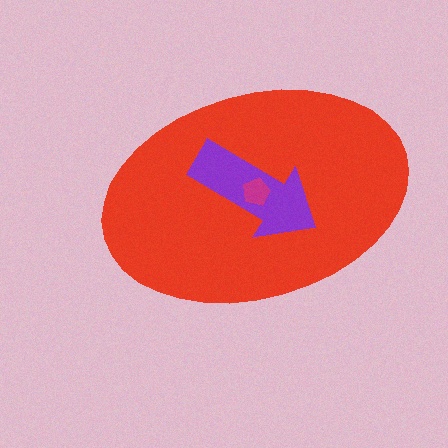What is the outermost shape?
The red ellipse.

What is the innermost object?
The magenta pentagon.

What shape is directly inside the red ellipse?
The purple arrow.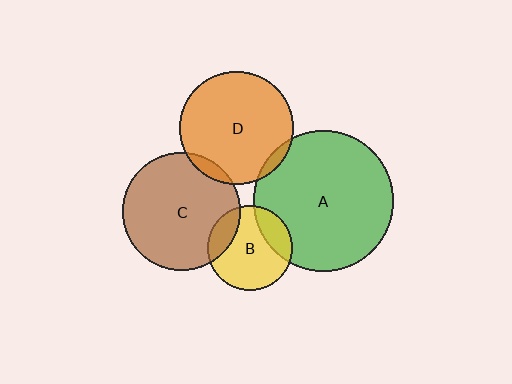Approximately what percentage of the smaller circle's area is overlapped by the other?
Approximately 20%.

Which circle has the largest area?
Circle A (green).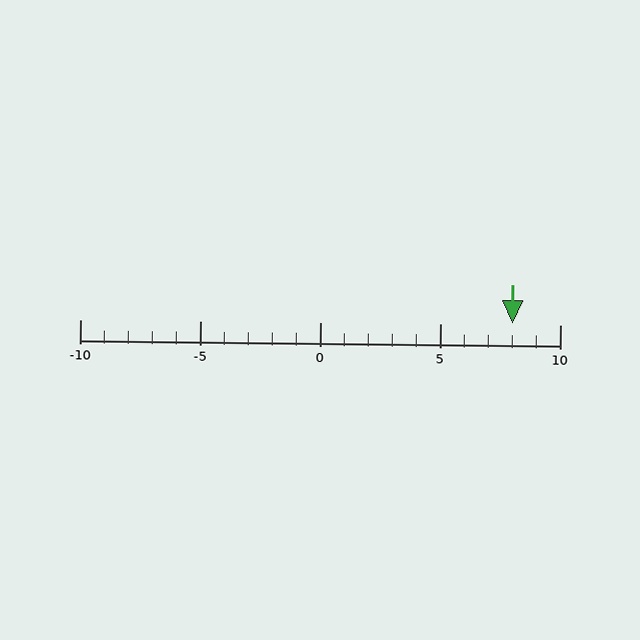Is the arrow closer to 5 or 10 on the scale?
The arrow is closer to 10.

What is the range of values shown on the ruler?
The ruler shows values from -10 to 10.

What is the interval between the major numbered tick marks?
The major tick marks are spaced 5 units apart.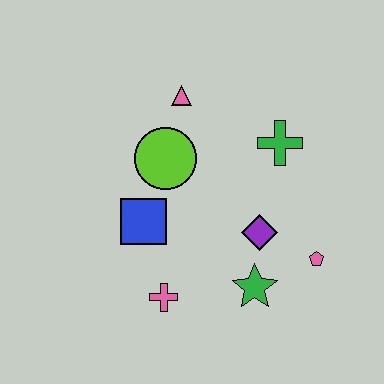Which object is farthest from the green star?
The pink triangle is farthest from the green star.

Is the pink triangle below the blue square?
No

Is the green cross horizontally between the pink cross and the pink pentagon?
Yes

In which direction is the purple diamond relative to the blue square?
The purple diamond is to the right of the blue square.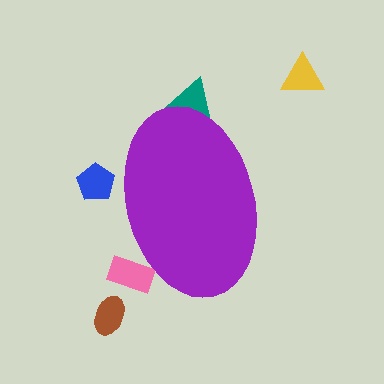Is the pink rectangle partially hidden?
Yes, the pink rectangle is partially hidden behind the purple ellipse.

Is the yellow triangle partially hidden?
No, the yellow triangle is fully visible.